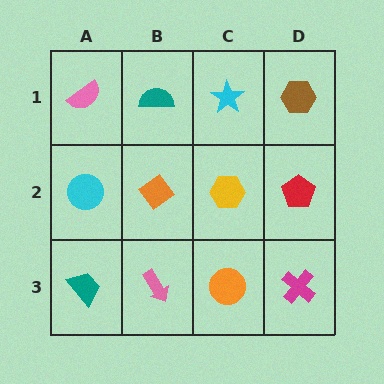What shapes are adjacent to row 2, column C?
A cyan star (row 1, column C), an orange circle (row 3, column C), an orange diamond (row 2, column B), a red pentagon (row 2, column D).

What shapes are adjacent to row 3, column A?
A cyan circle (row 2, column A), a pink arrow (row 3, column B).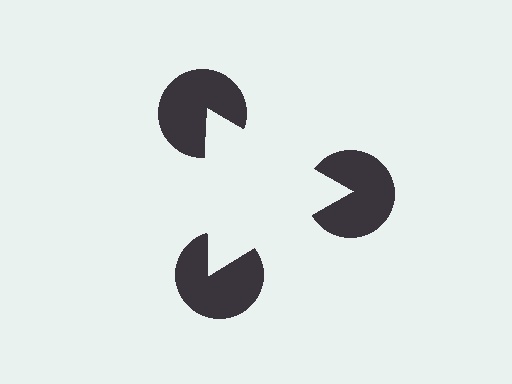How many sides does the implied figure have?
3 sides.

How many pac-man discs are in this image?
There are 3 — one at each vertex of the illusory triangle.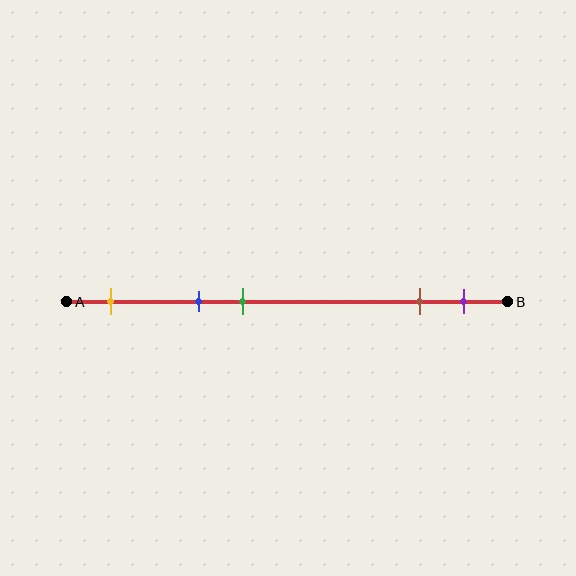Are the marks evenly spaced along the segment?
No, the marks are not evenly spaced.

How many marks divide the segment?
There are 5 marks dividing the segment.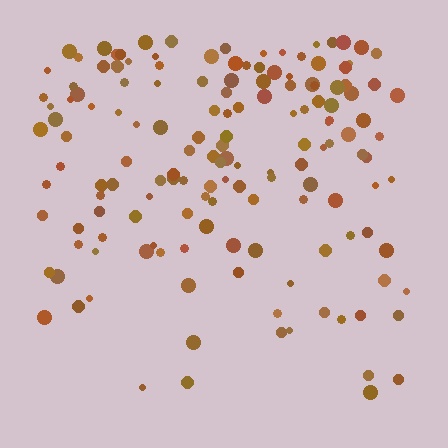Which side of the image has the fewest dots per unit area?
The bottom.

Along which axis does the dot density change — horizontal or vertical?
Vertical.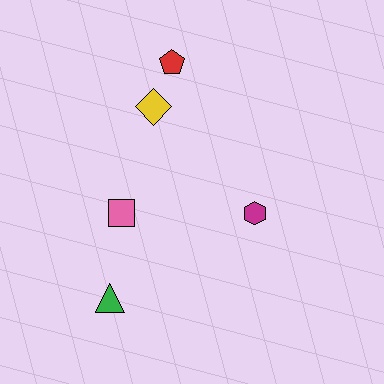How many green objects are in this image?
There is 1 green object.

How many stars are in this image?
There are no stars.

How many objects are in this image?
There are 5 objects.